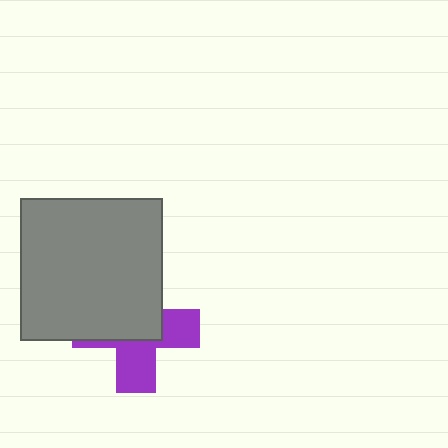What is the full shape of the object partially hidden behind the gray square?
The partially hidden object is a purple cross.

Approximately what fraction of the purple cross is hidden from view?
Roughly 56% of the purple cross is hidden behind the gray square.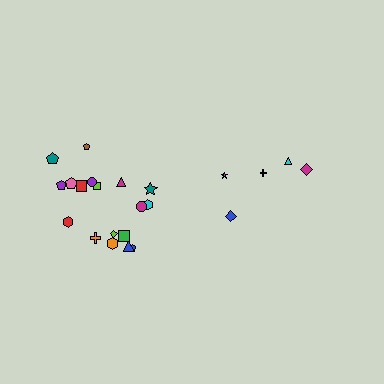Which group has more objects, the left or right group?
The left group.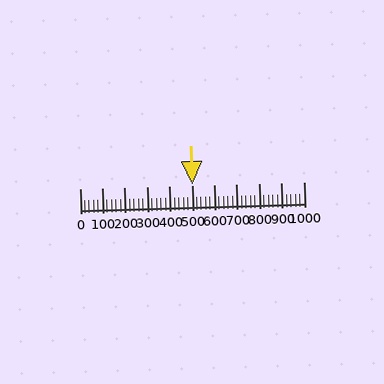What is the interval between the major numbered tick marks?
The major tick marks are spaced 100 units apart.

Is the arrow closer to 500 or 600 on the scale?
The arrow is closer to 500.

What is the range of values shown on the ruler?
The ruler shows values from 0 to 1000.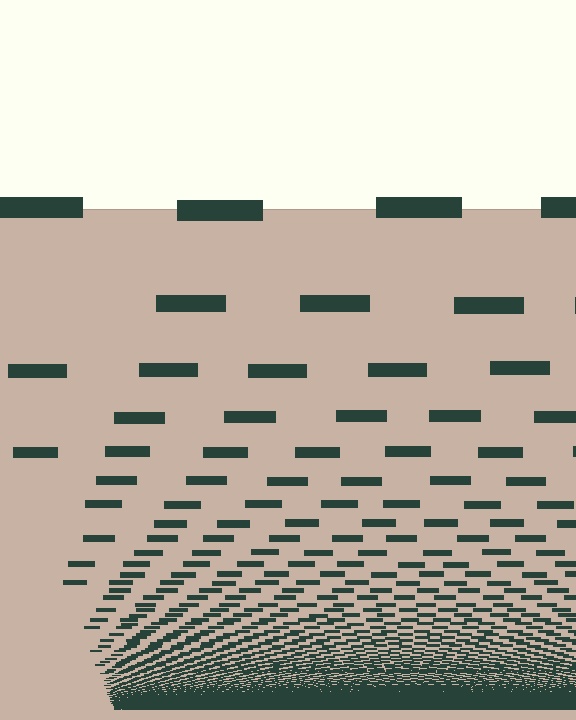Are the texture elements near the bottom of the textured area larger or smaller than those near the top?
Smaller. The gradient is inverted — elements near the bottom are smaller and denser.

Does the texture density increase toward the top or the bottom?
Density increases toward the bottom.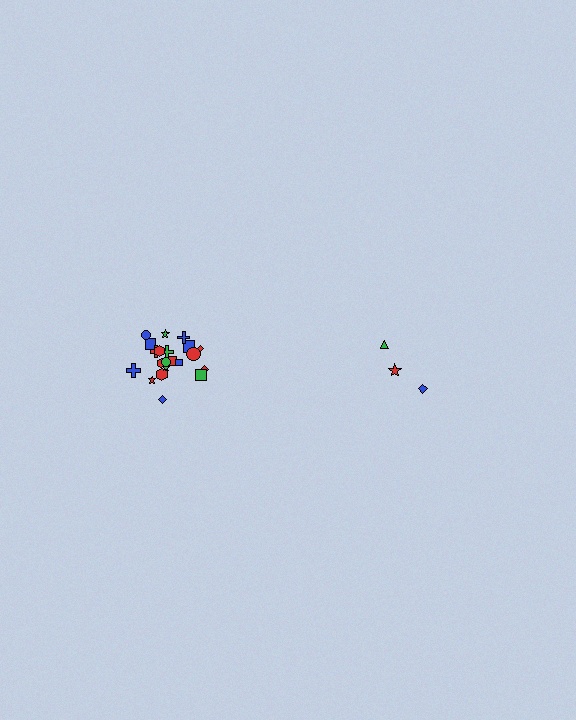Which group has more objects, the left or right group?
The left group.